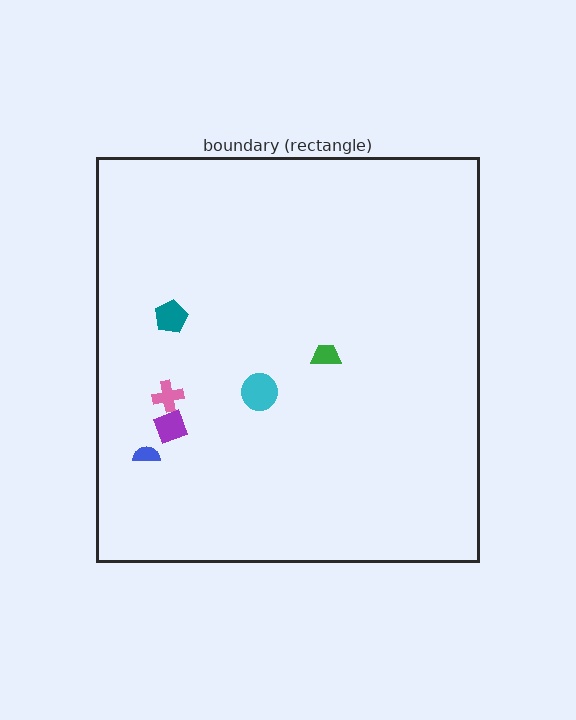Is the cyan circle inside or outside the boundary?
Inside.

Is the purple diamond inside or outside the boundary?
Inside.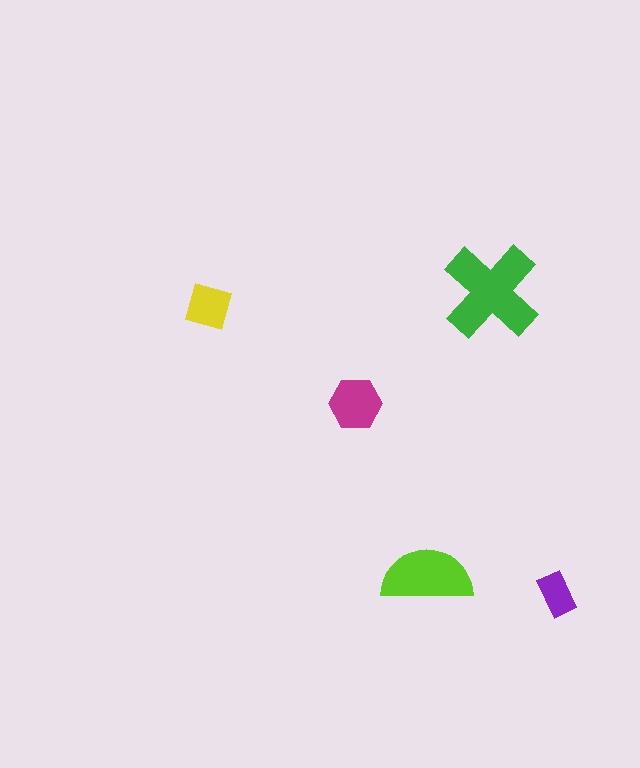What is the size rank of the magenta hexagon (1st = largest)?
3rd.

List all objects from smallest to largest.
The purple rectangle, the yellow square, the magenta hexagon, the lime semicircle, the green cross.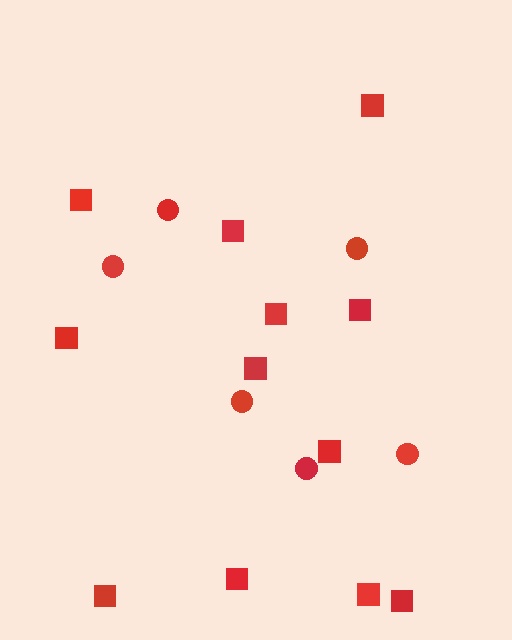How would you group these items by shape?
There are 2 groups: one group of squares (12) and one group of circles (6).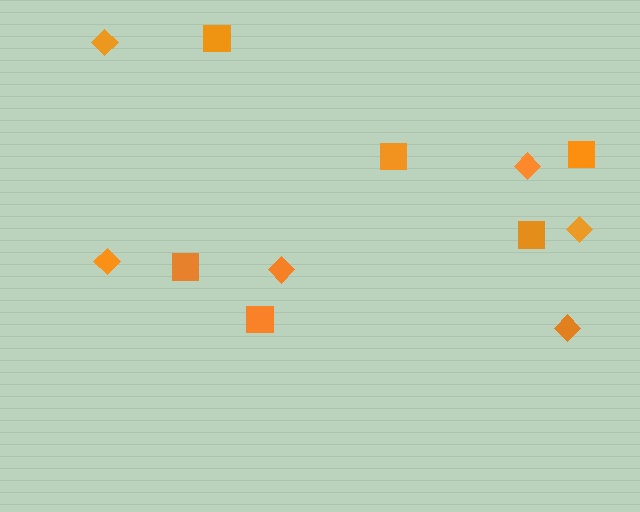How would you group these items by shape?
There are 2 groups: one group of diamonds (6) and one group of squares (6).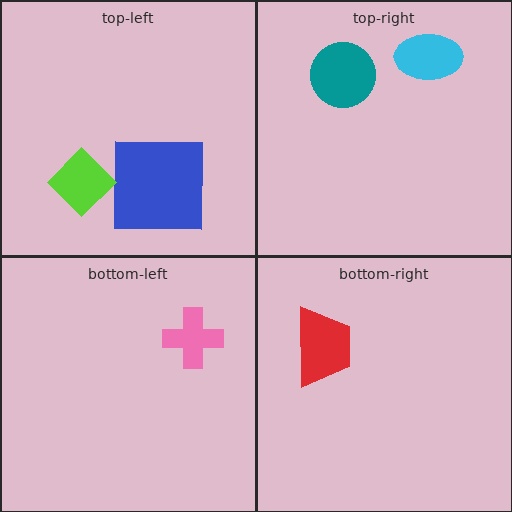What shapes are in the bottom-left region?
The pink cross.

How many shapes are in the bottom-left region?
1.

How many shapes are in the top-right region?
2.